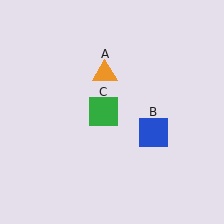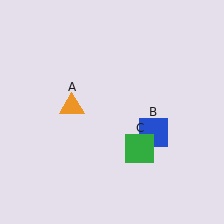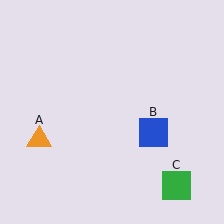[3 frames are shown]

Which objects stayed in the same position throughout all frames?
Blue square (object B) remained stationary.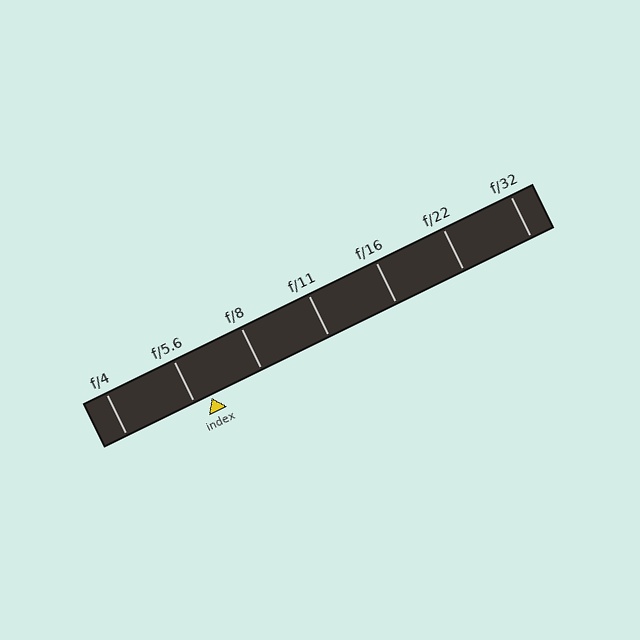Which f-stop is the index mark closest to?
The index mark is closest to f/5.6.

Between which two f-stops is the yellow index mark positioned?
The index mark is between f/5.6 and f/8.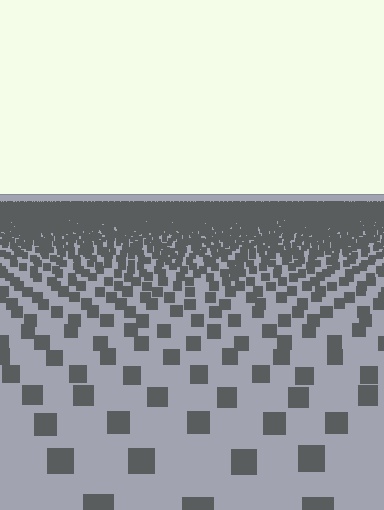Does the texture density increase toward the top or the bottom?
Density increases toward the top.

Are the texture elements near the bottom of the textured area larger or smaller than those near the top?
Larger. Near the bottom, elements are closer to the viewer and appear at a bigger on-screen size.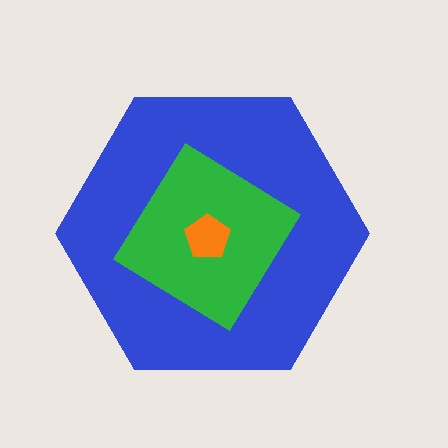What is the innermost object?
The orange pentagon.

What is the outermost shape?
The blue hexagon.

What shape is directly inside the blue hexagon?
The green diamond.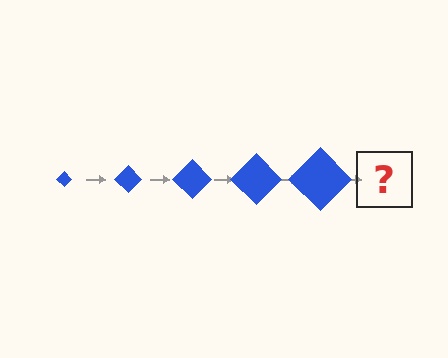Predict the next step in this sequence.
The next step is a blue diamond, larger than the previous one.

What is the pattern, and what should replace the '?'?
The pattern is that the diamond gets progressively larger each step. The '?' should be a blue diamond, larger than the previous one.